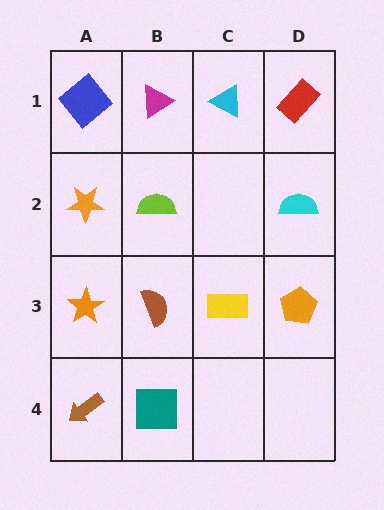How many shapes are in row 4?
2 shapes.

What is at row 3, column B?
A brown semicircle.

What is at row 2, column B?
A lime semicircle.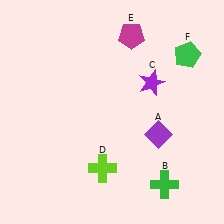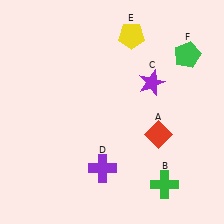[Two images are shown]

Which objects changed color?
A changed from purple to red. D changed from lime to purple. E changed from magenta to yellow.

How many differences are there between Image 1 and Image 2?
There are 3 differences between the two images.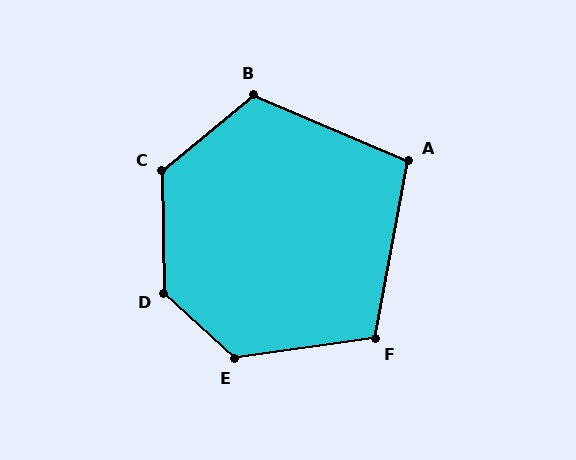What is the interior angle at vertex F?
Approximately 109 degrees (obtuse).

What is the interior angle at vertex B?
Approximately 118 degrees (obtuse).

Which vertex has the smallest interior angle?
A, at approximately 102 degrees.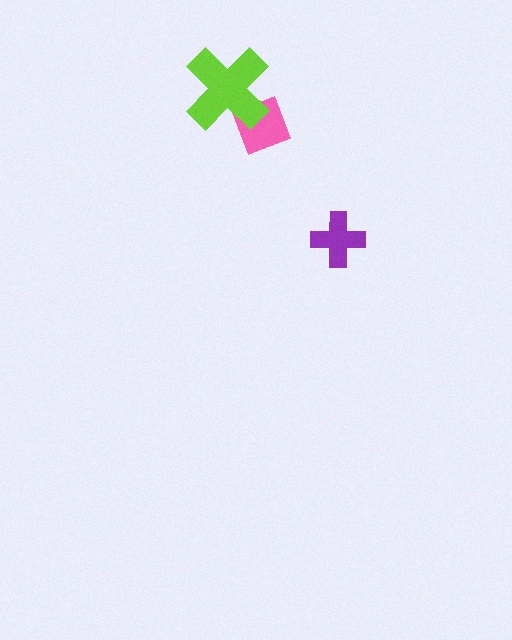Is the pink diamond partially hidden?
Yes, it is partially covered by another shape.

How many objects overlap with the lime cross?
1 object overlaps with the lime cross.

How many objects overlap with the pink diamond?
1 object overlaps with the pink diamond.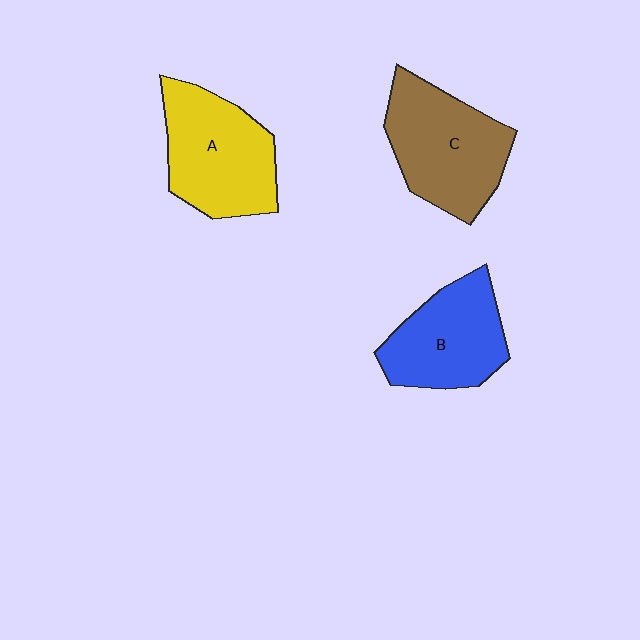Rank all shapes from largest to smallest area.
From largest to smallest: C (brown), A (yellow), B (blue).